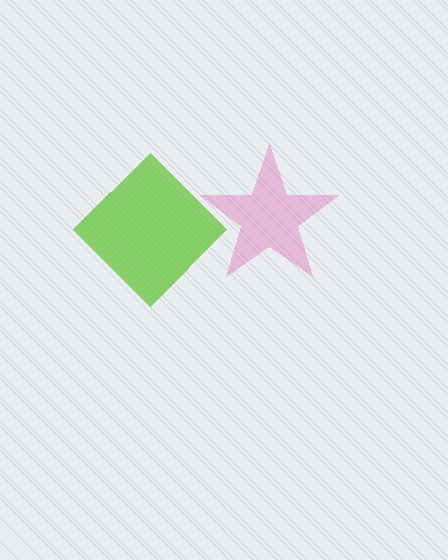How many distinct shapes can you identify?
There are 2 distinct shapes: a pink star, a lime diamond.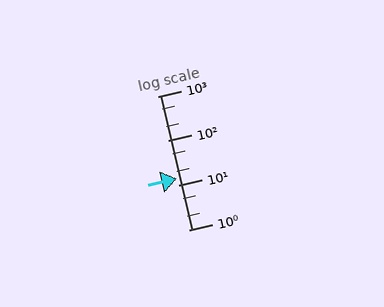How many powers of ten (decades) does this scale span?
The scale spans 3 decades, from 1 to 1000.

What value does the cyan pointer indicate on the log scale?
The pointer indicates approximately 14.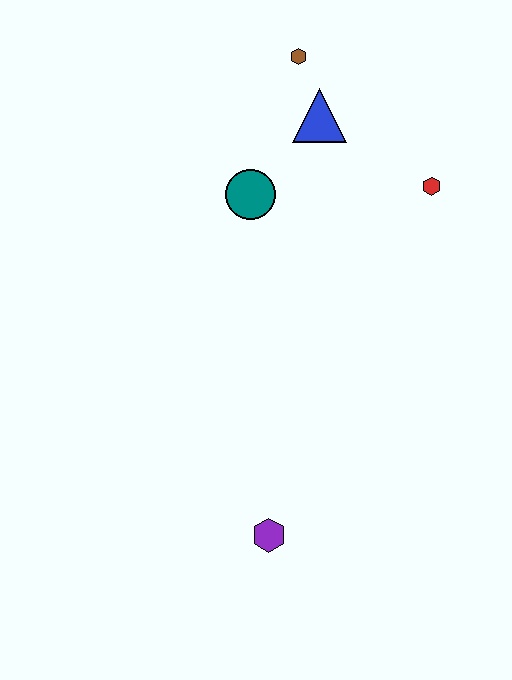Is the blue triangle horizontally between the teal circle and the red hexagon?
Yes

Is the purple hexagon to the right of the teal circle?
Yes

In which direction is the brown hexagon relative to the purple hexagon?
The brown hexagon is above the purple hexagon.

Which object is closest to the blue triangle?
The brown hexagon is closest to the blue triangle.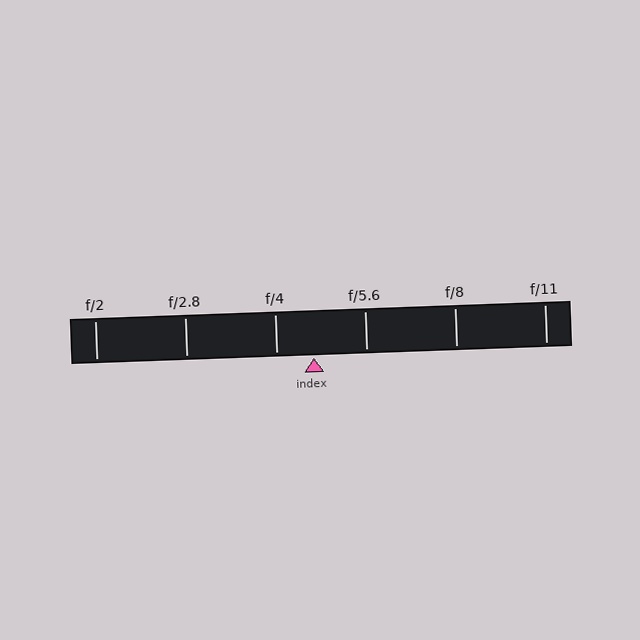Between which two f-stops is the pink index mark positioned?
The index mark is between f/4 and f/5.6.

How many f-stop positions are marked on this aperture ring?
There are 6 f-stop positions marked.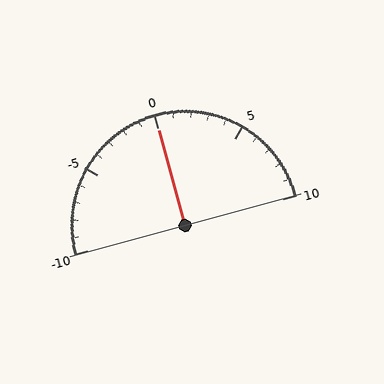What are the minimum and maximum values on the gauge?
The gauge ranges from -10 to 10.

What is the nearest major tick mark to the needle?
The nearest major tick mark is 0.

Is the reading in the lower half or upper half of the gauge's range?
The reading is in the upper half of the range (-10 to 10).